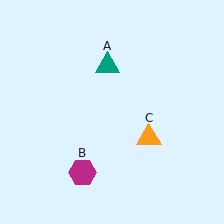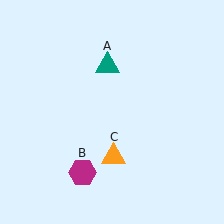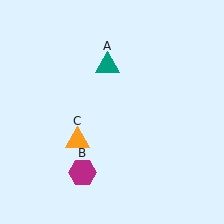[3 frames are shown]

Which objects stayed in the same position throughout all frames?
Teal triangle (object A) and magenta hexagon (object B) remained stationary.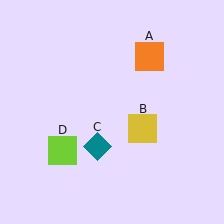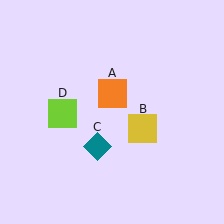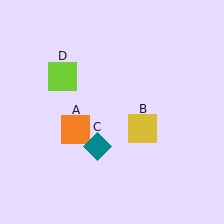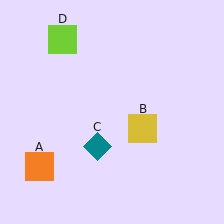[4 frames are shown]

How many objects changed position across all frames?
2 objects changed position: orange square (object A), lime square (object D).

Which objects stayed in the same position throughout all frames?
Yellow square (object B) and teal diamond (object C) remained stationary.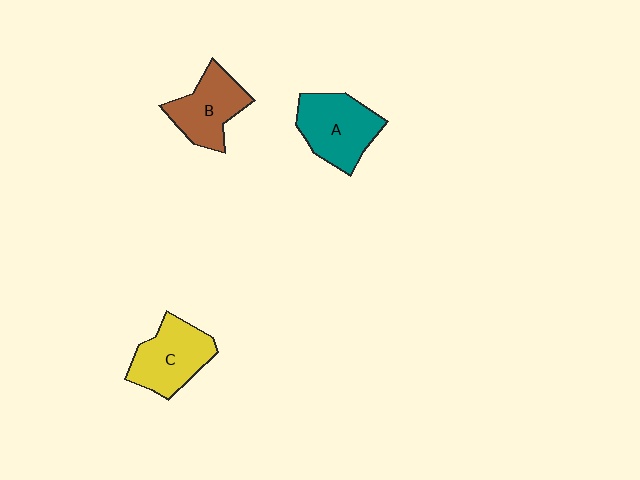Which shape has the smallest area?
Shape B (brown).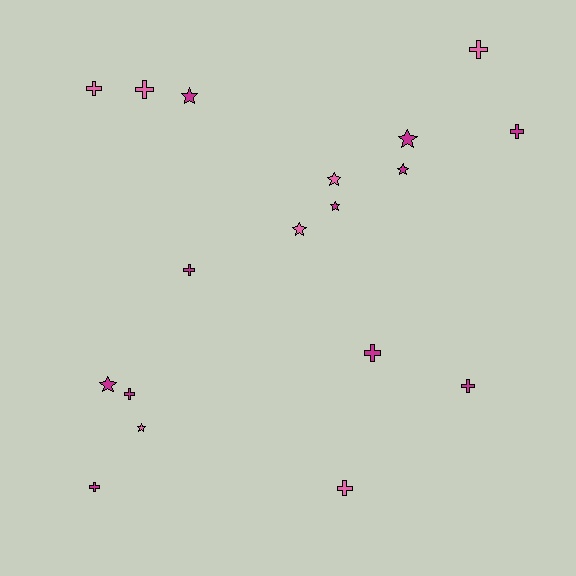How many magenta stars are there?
There are 5 magenta stars.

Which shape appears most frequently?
Cross, with 10 objects.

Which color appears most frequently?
Magenta, with 11 objects.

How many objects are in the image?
There are 18 objects.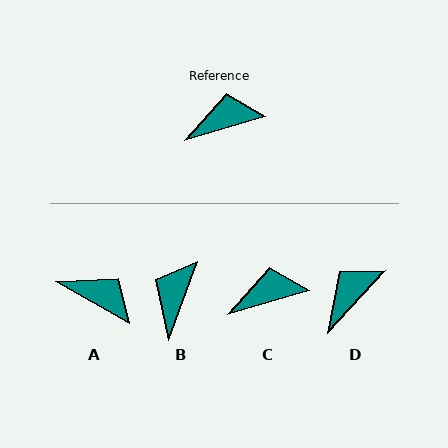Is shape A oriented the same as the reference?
No, it is off by about 46 degrees.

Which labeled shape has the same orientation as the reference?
C.